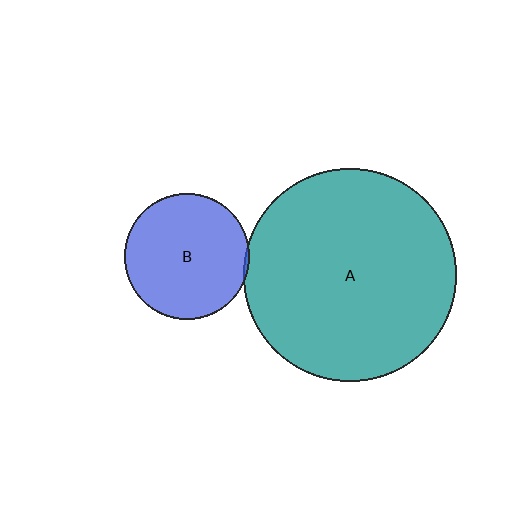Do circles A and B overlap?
Yes.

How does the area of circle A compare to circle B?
Approximately 2.9 times.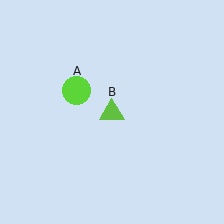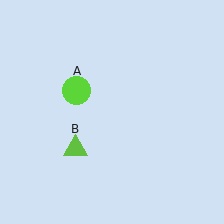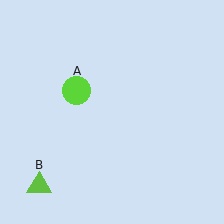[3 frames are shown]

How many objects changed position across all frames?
1 object changed position: lime triangle (object B).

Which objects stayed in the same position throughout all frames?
Lime circle (object A) remained stationary.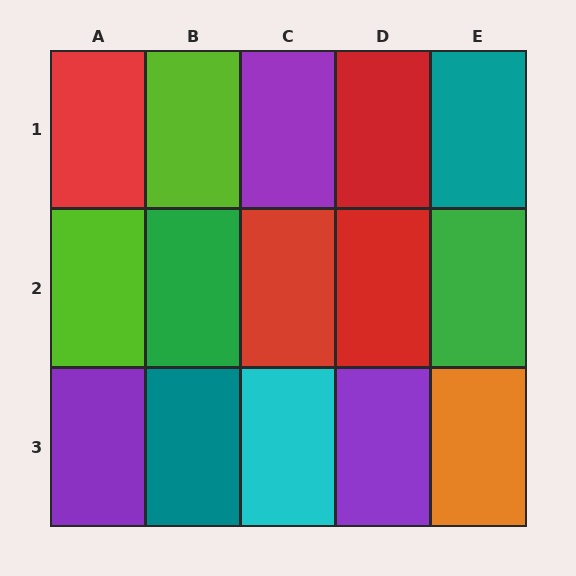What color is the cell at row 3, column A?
Purple.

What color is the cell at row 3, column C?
Cyan.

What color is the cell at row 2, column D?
Red.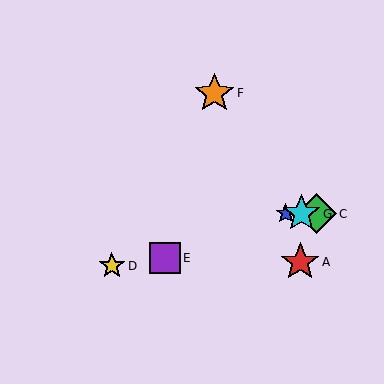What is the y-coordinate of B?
Object B is at y≈214.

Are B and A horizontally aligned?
No, B is at y≈214 and A is at y≈262.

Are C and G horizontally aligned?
Yes, both are at y≈214.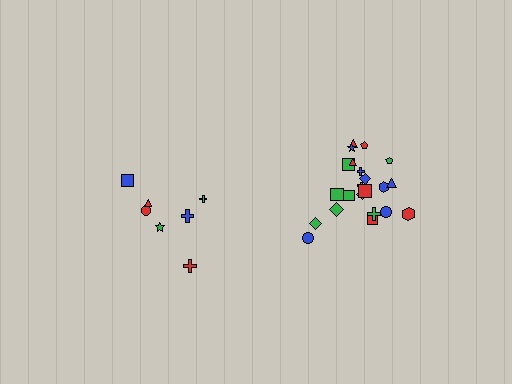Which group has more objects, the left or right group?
The right group.